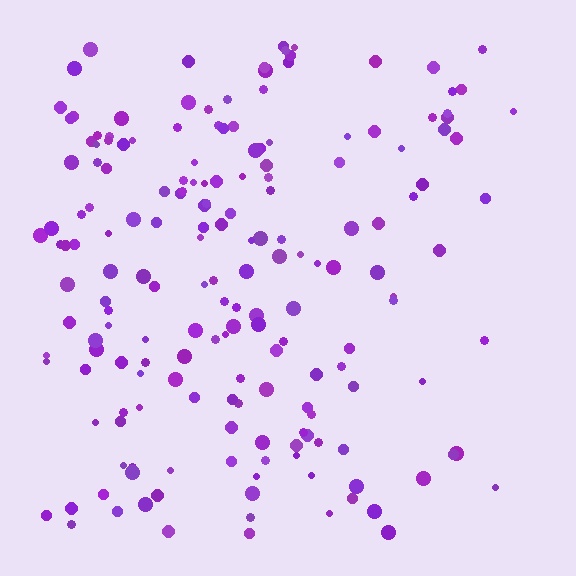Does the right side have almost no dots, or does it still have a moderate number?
Still a moderate number, just noticeably fewer than the left.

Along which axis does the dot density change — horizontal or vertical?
Horizontal.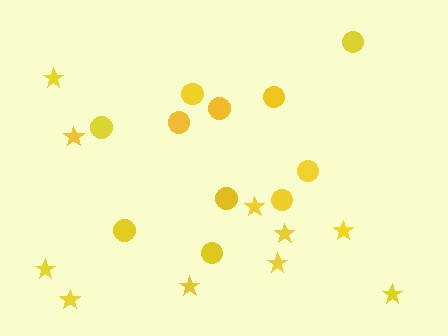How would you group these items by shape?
There are 2 groups: one group of stars (10) and one group of circles (11).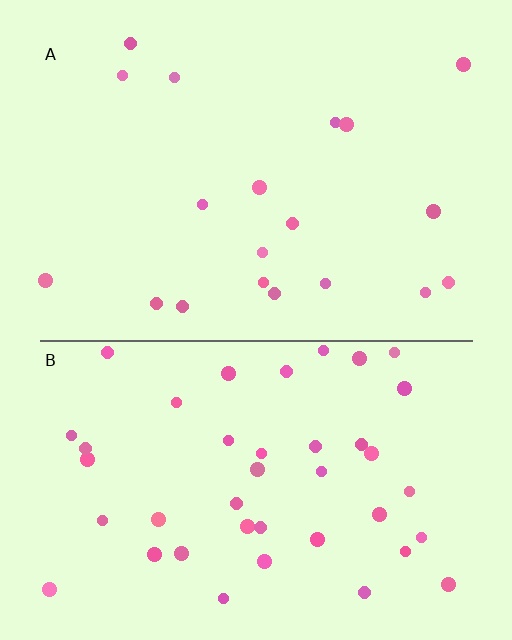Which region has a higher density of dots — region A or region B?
B (the bottom).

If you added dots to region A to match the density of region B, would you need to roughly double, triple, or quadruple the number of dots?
Approximately double.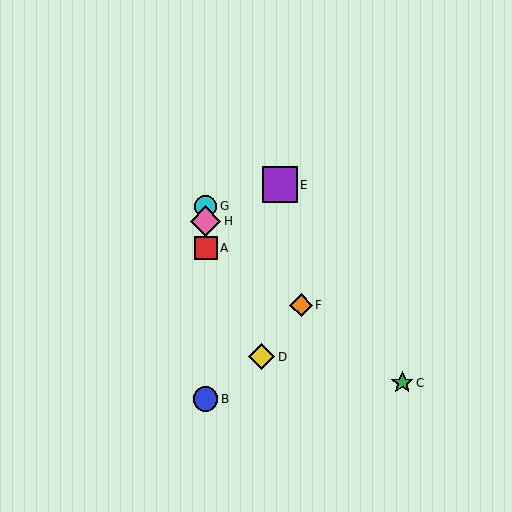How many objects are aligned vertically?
4 objects (A, B, G, H) are aligned vertically.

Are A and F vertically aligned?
No, A is at x≈206 and F is at x≈301.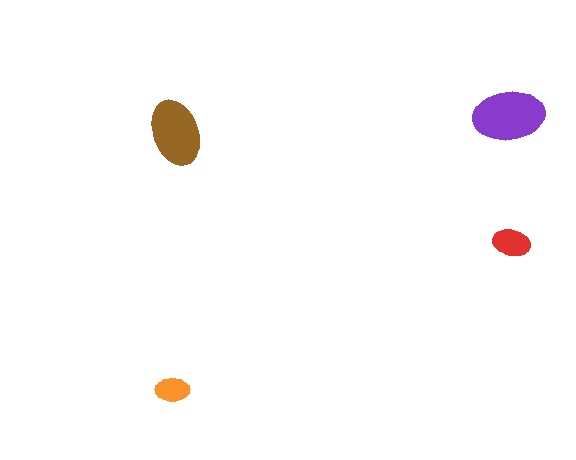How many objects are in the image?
There are 4 objects in the image.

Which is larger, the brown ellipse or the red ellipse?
The brown one.